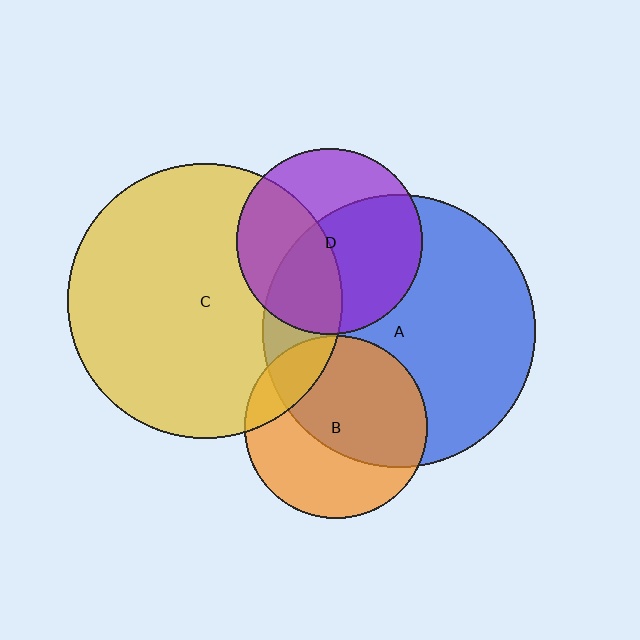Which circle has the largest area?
Circle C (yellow).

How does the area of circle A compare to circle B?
Approximately 2.2 times.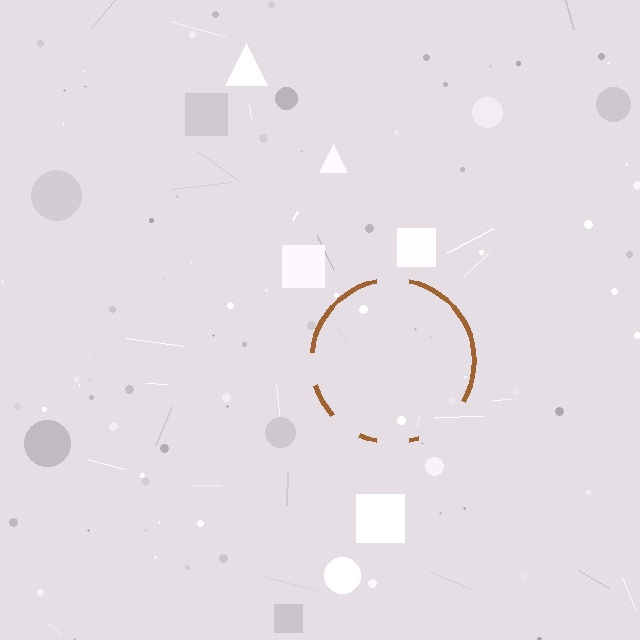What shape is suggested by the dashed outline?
The dashed outline suggests a circle.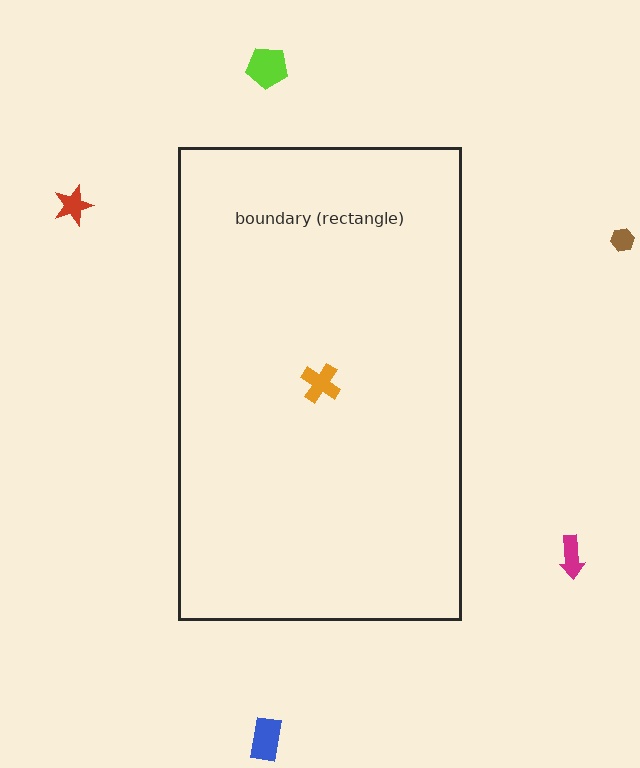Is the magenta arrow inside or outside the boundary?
Outside.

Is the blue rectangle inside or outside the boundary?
Outside.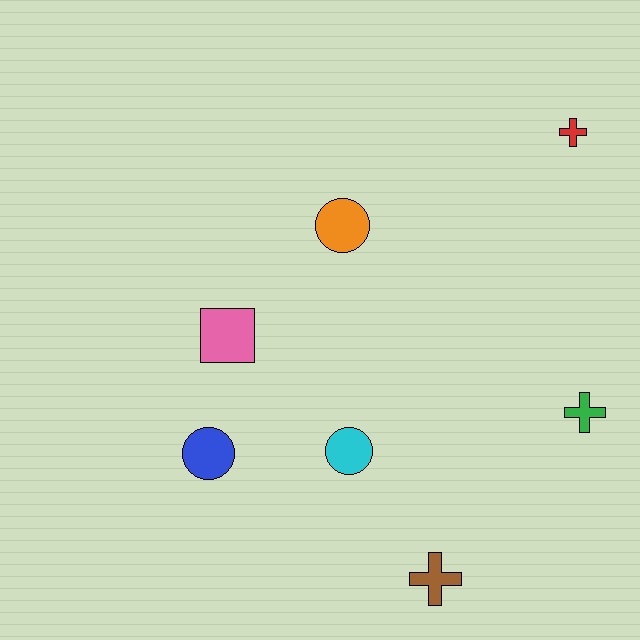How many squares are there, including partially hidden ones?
There is 1 square.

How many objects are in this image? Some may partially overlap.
There are 7 objects.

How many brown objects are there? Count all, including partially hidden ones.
There is 1 brown object.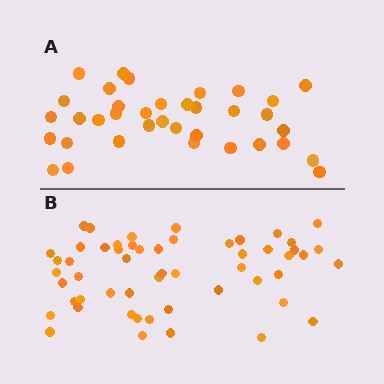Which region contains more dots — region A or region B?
Region B (the bottom region) has more dots.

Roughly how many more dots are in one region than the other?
Region B has approximately 20 more dots than region A.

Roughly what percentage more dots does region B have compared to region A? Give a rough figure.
About 50% more.